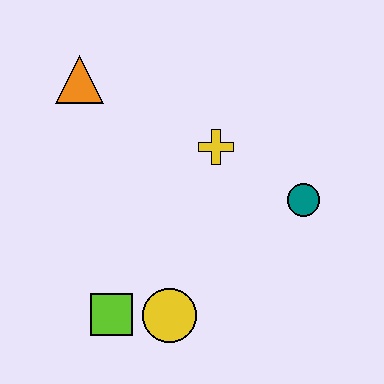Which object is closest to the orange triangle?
The yellow cross is closest to the orange triangle.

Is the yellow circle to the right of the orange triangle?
Yes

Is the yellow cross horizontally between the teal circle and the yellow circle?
Yes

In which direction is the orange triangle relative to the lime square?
The orange triangle is above the lime square.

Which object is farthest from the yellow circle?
The orange triangle is farthest from the yellow circle.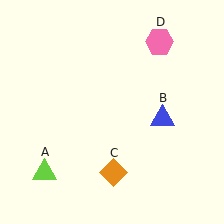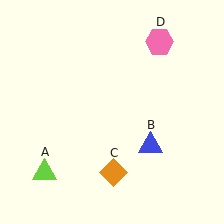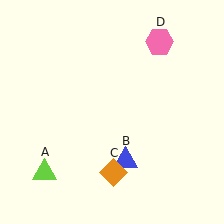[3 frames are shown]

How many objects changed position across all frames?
1 object changed position: blue triangle (object B).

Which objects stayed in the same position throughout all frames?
Lime triangle (object A) and orange diamond (object C) and pink hexagon (object D) remained stationary.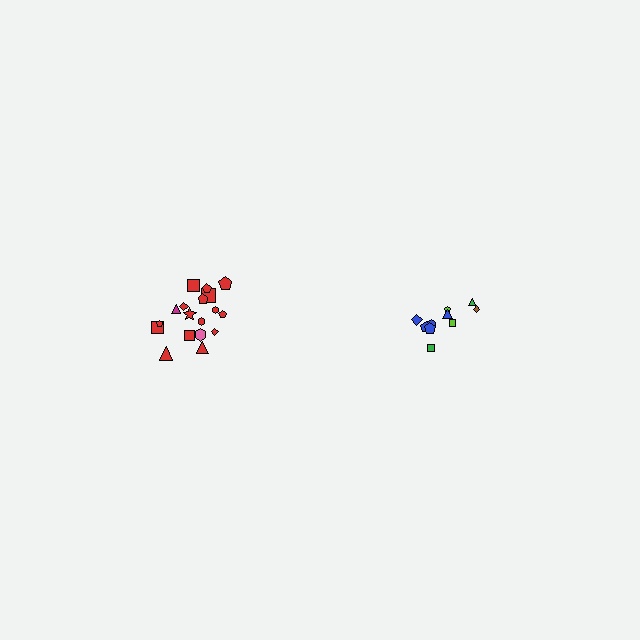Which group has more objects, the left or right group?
The left group.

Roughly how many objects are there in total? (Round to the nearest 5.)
Roughly 30 objects in total.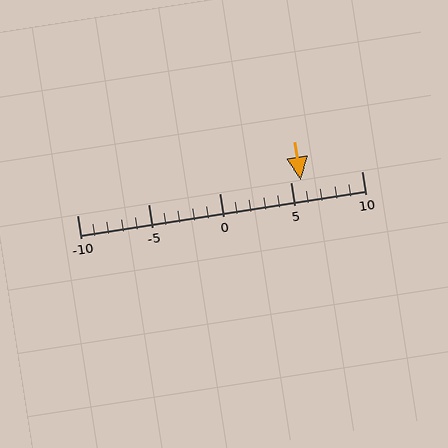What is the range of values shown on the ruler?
The ruler shows values from -10 to 10.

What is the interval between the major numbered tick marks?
The major tick marks are spaced 5 units apart.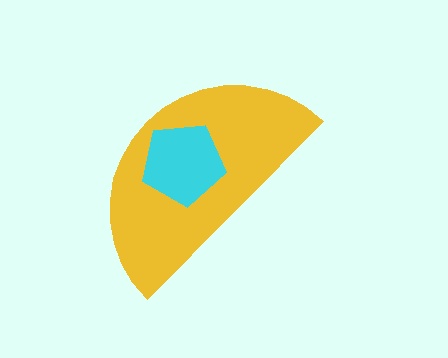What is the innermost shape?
The cyan pentagon.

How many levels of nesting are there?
2.